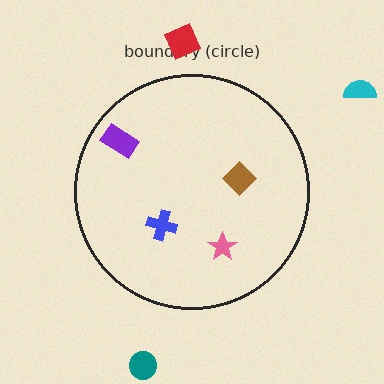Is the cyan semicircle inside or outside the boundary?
Outside.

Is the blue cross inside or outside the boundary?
Inside.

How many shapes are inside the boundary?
4 inside, 3 outside.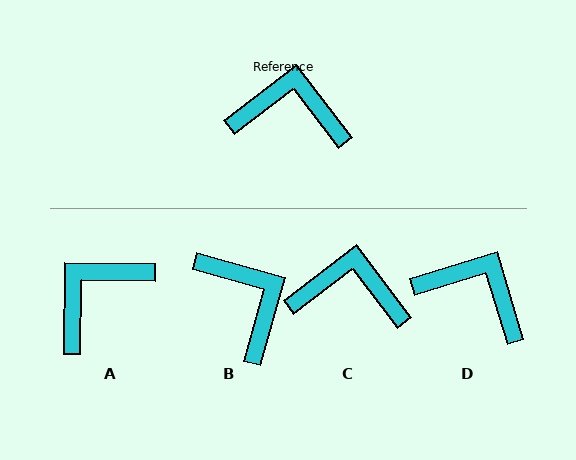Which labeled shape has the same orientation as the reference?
C.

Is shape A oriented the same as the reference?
No, it is off by about 52 degrees.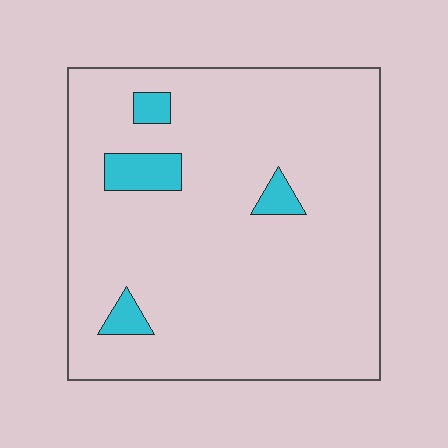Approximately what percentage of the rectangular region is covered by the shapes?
Approximately 5%.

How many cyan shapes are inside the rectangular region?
4.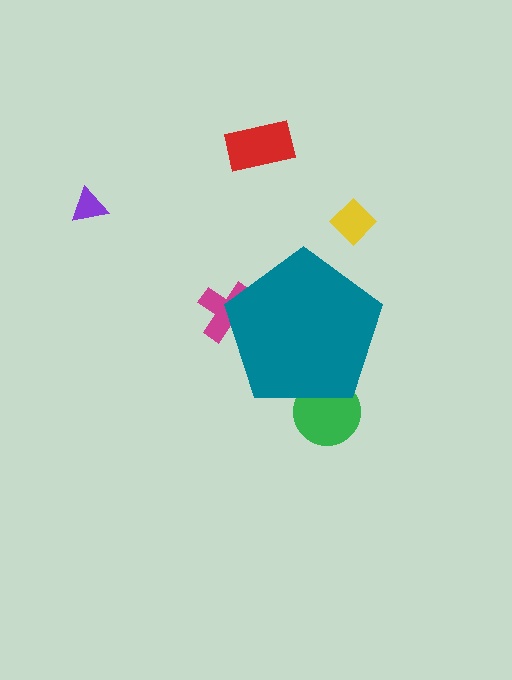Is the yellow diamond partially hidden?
No, the yellow diamond is fully visible.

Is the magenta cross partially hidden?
Yes, the magenta cross is partially hidden behind the teal pentagon.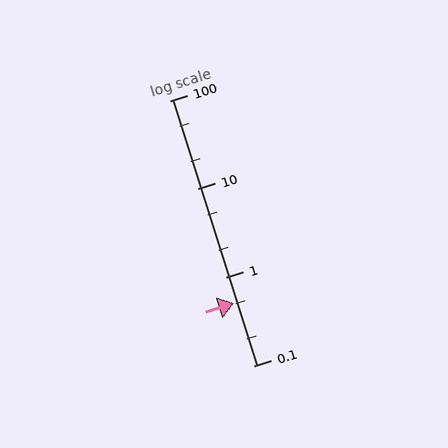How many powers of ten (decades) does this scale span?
The scale spans 3 decades, from 0.1 to 100.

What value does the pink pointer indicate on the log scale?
The pointer indicates approximately 0.51.